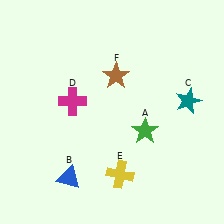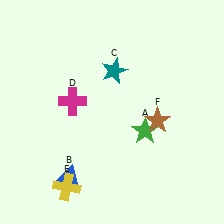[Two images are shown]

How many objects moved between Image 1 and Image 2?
3 objects moved between the two images.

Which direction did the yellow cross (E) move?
The yellow cross (E) moved left.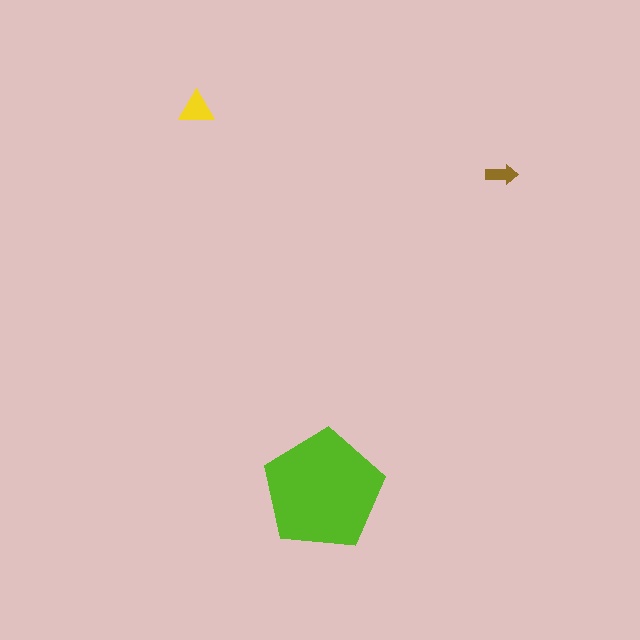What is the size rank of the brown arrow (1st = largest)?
3rd.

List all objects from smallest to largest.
The brown arrow, the yellow triangle, the lime pentagon.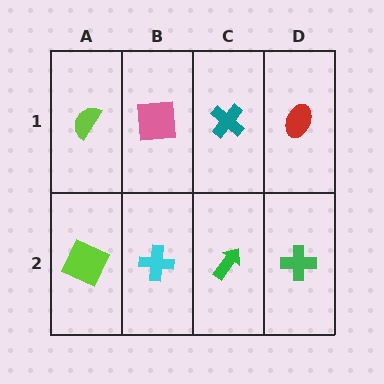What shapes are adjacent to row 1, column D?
A green cross (row 2, column D), a teal cross (row 1, column C).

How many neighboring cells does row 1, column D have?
2.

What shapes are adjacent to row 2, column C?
A teal cross (row 1, column C), a cyan cross (row 2, column B), a green cross (row 2, column D).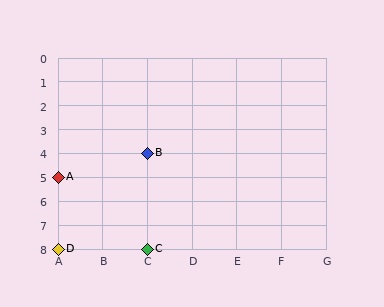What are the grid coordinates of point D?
Point D is at grid coordinates (A, 8).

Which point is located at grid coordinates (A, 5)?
Point A is at (A, 5).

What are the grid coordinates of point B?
Point B is at grid coordinates (C, 4).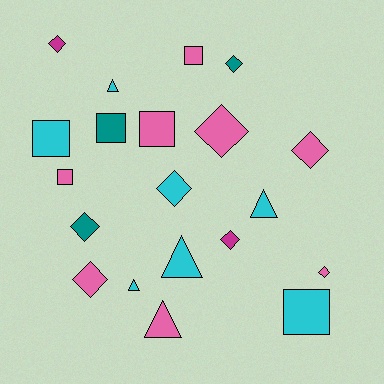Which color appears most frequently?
Pink, with 8 objects.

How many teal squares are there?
There is 1 teal square.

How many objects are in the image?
There are 20 objects.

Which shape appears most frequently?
Diamond, with 9 objects.